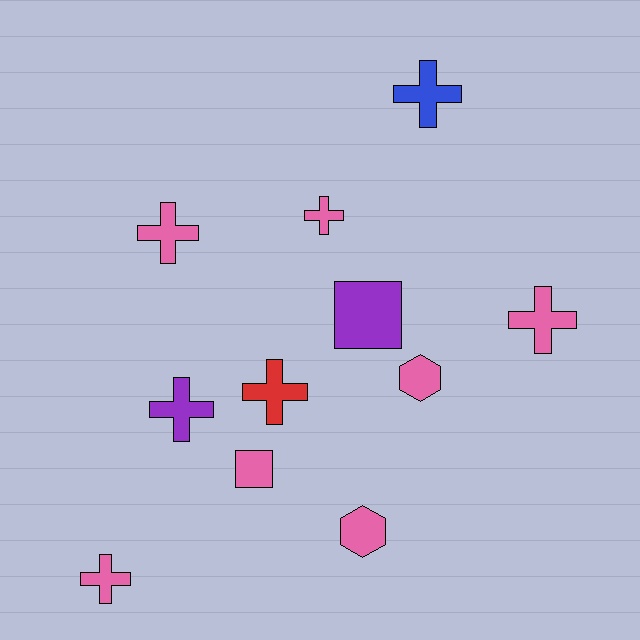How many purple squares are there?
There is 1 purple square.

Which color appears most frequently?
Pink, with 7 objects.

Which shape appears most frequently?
Cross, with 7 objects.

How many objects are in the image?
There are 11 objects.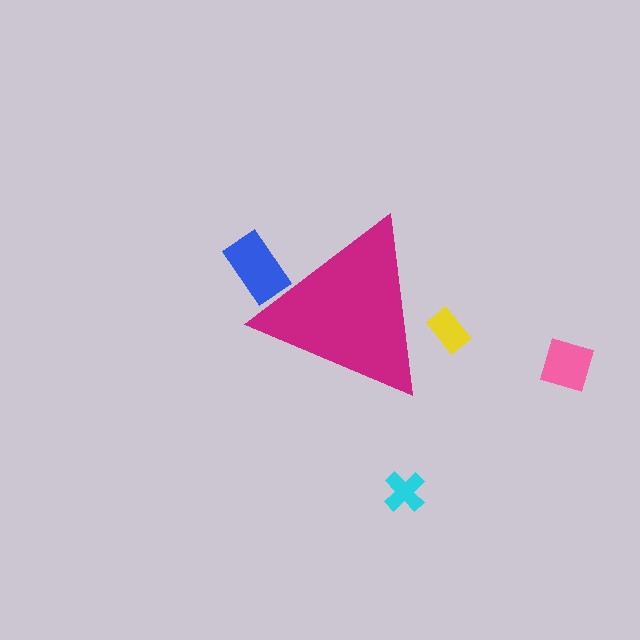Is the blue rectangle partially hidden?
Yes, the blue rectangle is partially hidden behind the magenta triangle.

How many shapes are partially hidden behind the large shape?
2 shapes are partially hidden.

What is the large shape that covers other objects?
A magenta triangle.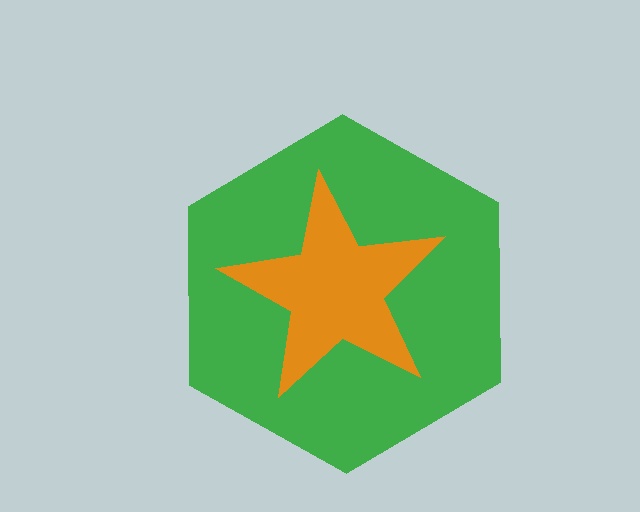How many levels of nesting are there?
2.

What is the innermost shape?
The orange star.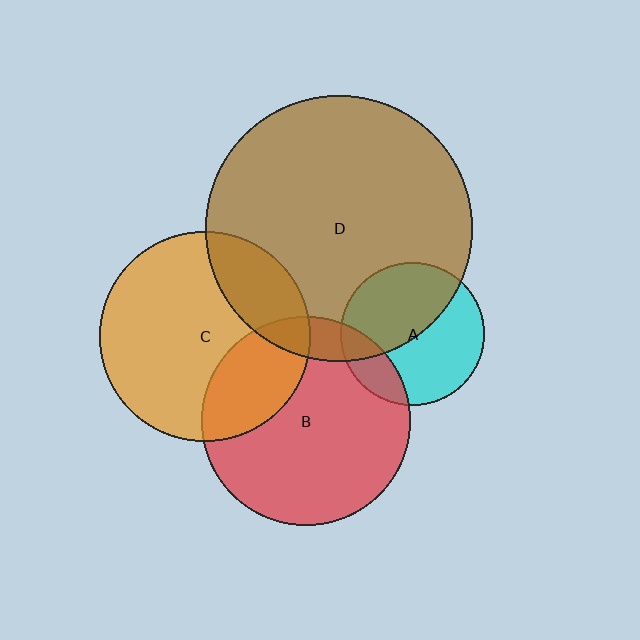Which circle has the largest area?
Circle D (brown).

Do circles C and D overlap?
Yes.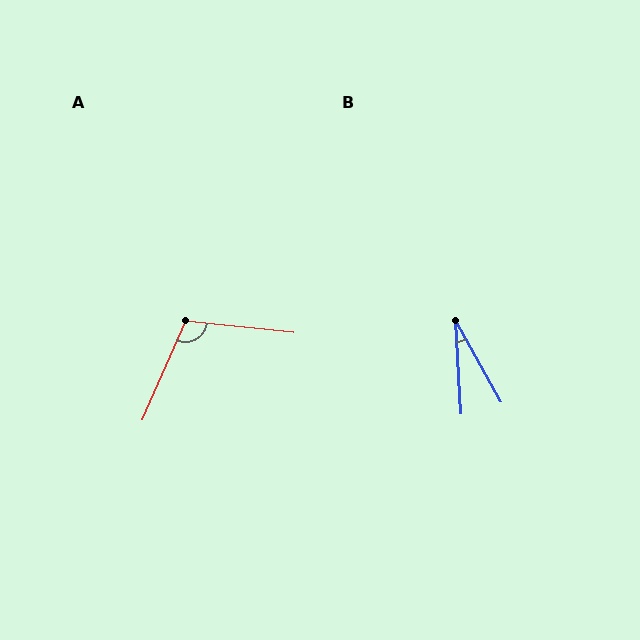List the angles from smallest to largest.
B (26°), A (107°).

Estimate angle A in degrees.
Approximately 107 degrees.